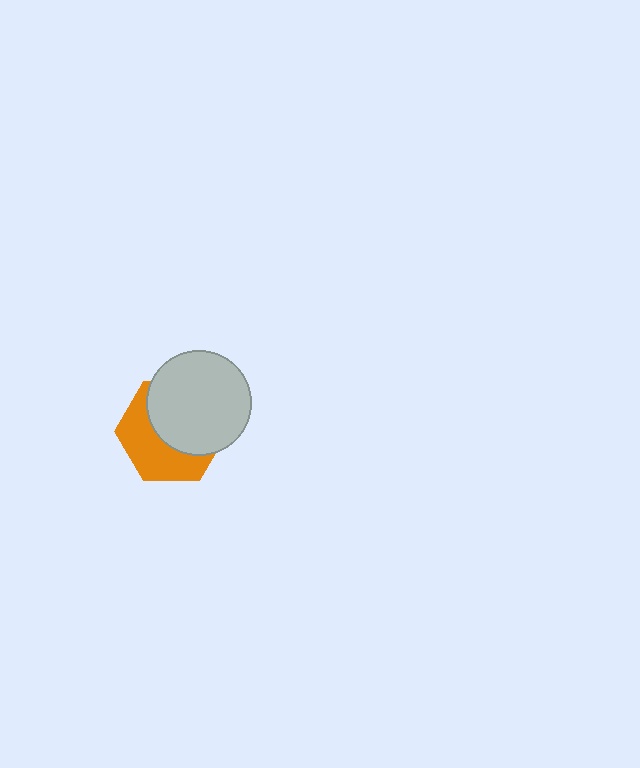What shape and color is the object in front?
The object in front is a light gray circle.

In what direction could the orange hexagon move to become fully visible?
The orange hexagon could move toward the lower-left. That would shift it out from behind the light gray circle entirely.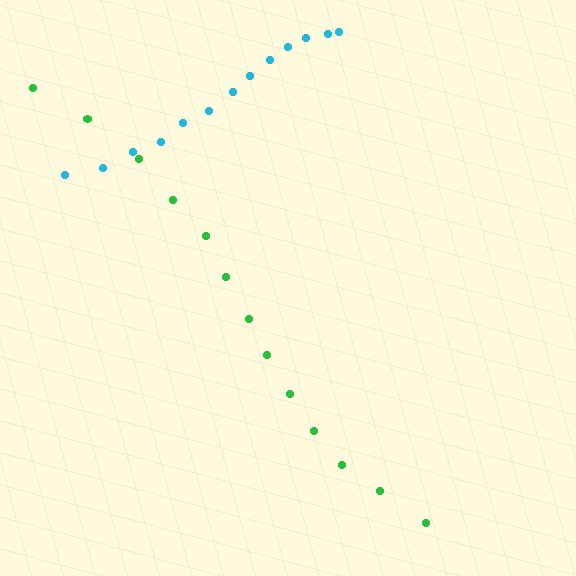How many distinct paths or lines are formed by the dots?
There are 2 distinct paths.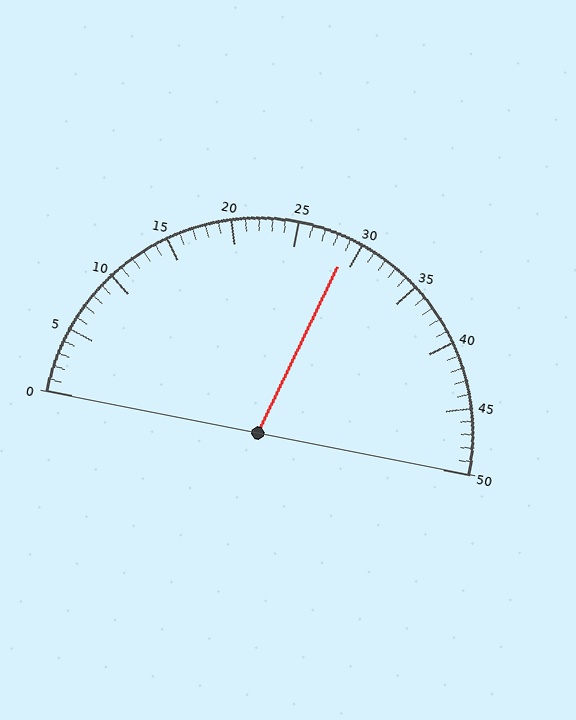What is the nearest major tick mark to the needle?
The nearest major tick mark is 30.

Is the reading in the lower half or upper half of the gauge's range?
The reading is in the upper half of the range (0 to 50).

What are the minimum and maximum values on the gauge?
The gauge ranges from 0 to 50.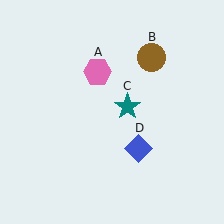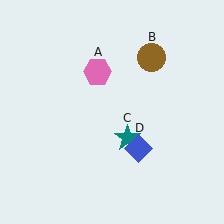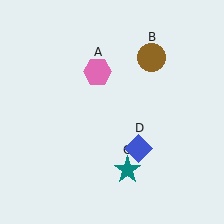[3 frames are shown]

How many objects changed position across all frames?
1 object changed position: teal star (object C).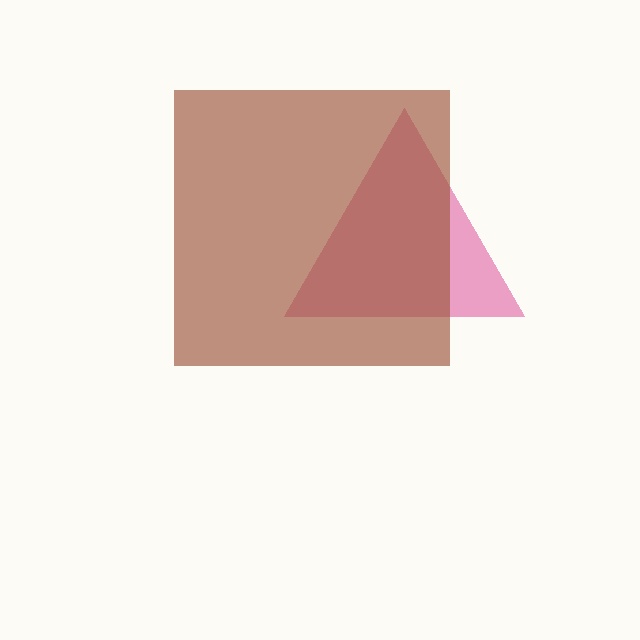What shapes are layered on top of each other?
The layered shapes are: a magenta triangle, a brown square.